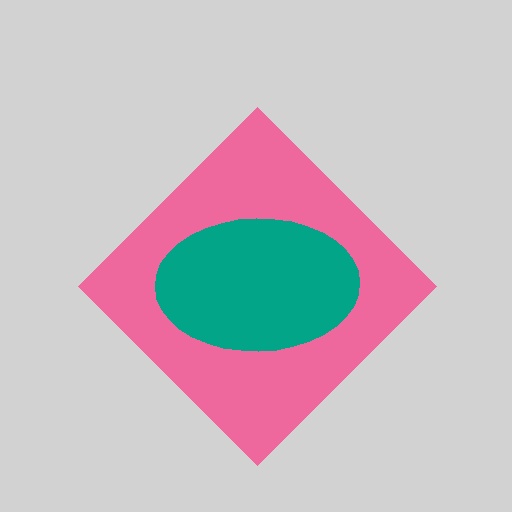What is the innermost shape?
The teal ellipse.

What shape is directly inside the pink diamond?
The teal ellipse.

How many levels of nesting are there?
2.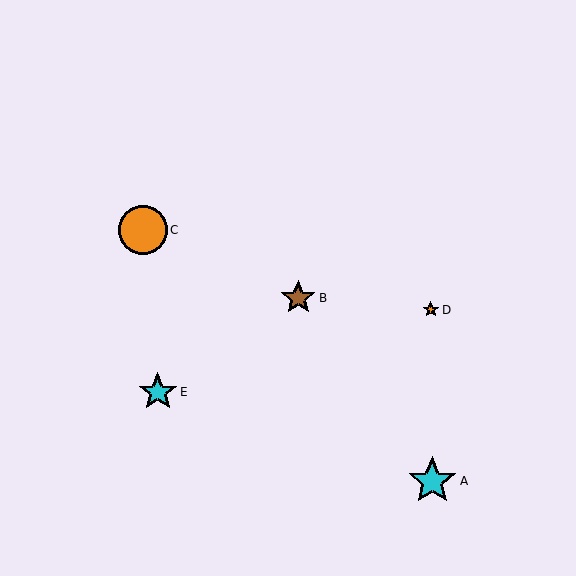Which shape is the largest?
The orange circle (labeled C) is the largest.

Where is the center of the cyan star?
The center of the cyan star is at (158, 392).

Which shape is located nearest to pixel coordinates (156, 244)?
The orange circle (labeled C) at (143, 230) is nearest to that location.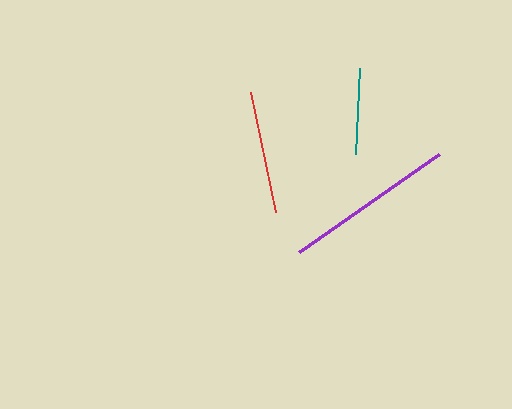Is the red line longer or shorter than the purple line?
The purple line is longer than the red line.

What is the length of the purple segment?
The purple segment is approximately 171 pixels long.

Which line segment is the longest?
The purple line is the longest at approximately 171 pixels.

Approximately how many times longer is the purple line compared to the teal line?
The purple line is approximately 2.0 times the length of the teal line.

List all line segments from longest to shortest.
From longest to shortest: purple, red, teal.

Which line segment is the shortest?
The teal line is the shortest at approximately 86 pixels.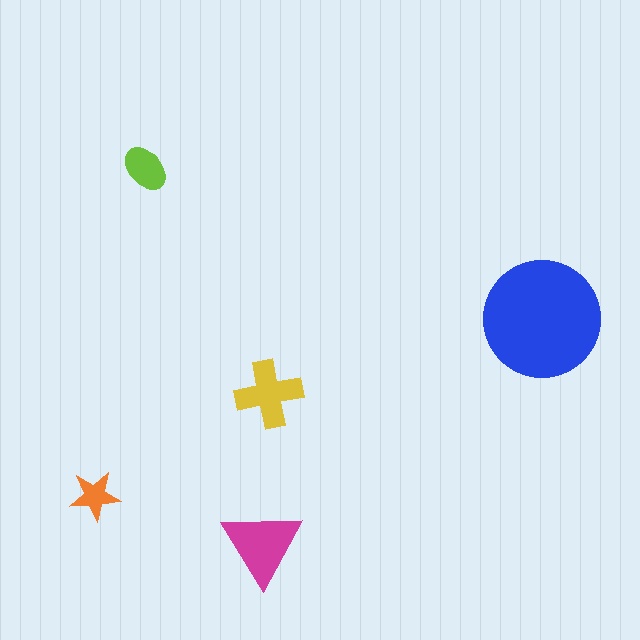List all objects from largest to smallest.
The blue circle, the magenta triangle, the yellow cross, the lime ellipse, the orange star.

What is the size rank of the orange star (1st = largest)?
5th.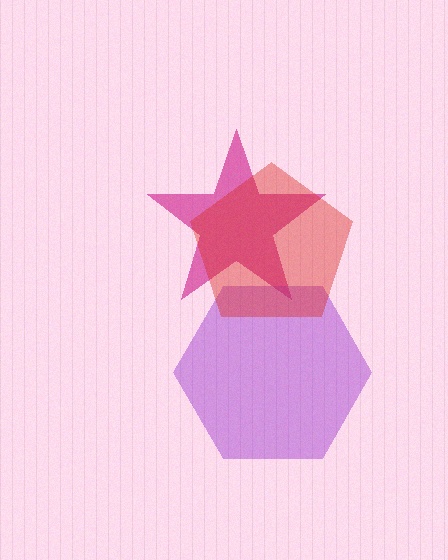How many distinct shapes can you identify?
There are 3 distinct shapes: a magenta star, a purple hexagon, a red pentagon.